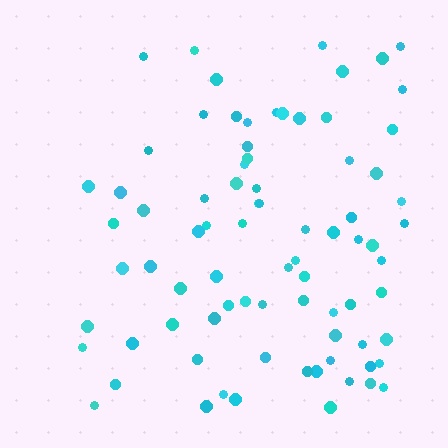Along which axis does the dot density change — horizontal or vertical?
Horizontal.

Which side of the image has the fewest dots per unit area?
The left.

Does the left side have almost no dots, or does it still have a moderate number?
Still a moderate number, just noticeably fewer than the right.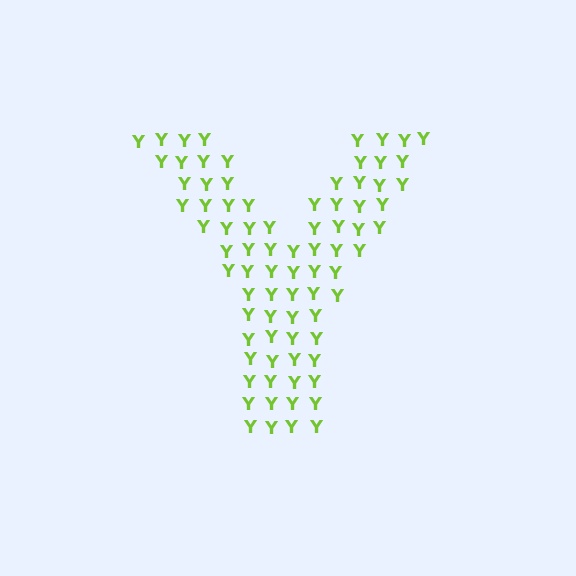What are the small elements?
The small elements are letter Y's.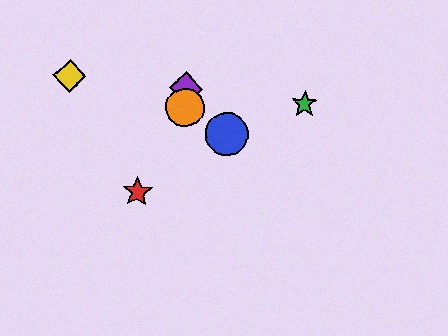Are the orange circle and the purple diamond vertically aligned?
Yes, both are at x≈185.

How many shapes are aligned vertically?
2 shapes (the purple diamond, the orange circle) are aligned vertically.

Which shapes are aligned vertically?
The purple diamond, the orange circle are aligned vertically.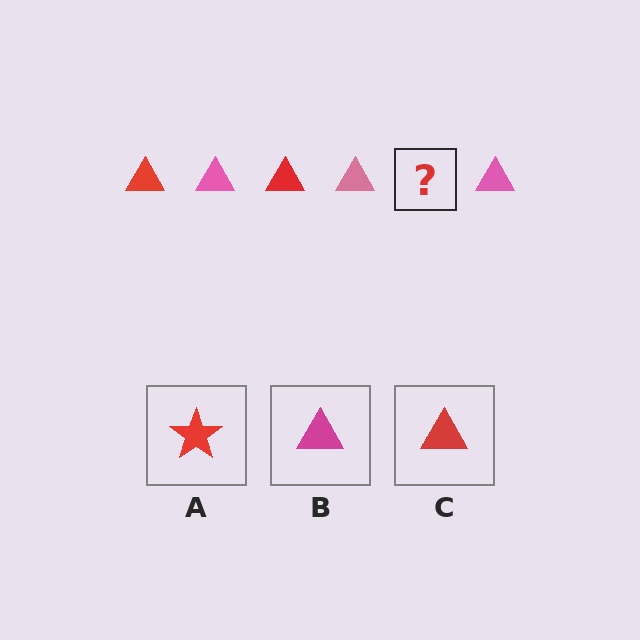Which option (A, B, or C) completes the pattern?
C.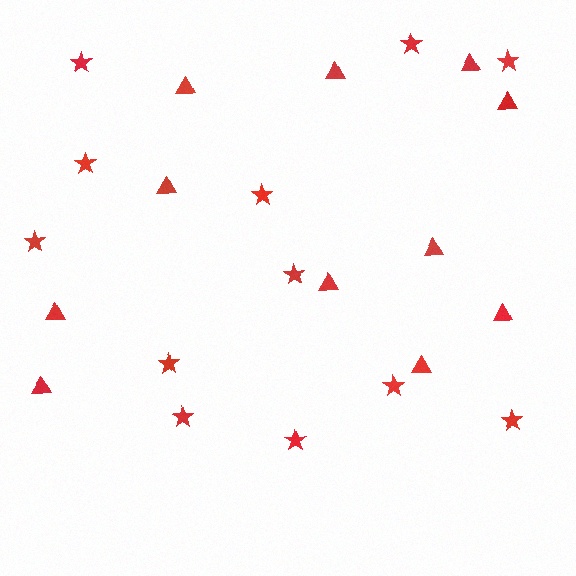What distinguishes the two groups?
There are 2 groups: one group of stars (12) and one group of triangles (11).